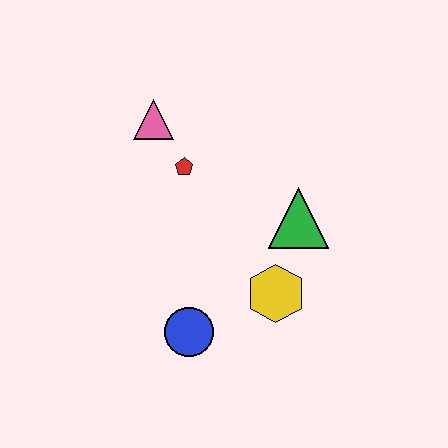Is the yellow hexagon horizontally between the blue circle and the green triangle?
Yes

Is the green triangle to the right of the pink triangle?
Yes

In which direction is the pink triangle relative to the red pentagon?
The pink triangle is above the red pentagon.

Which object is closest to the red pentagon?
The pink triangle is closest to the red pentagon.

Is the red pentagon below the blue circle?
No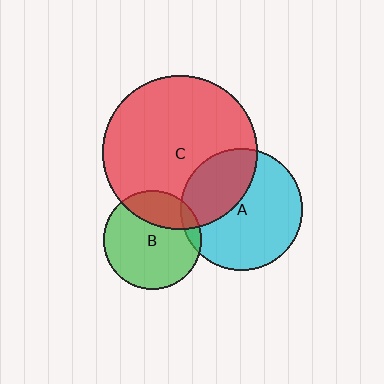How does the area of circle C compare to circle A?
Approximately 1.6 times.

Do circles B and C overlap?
Yes.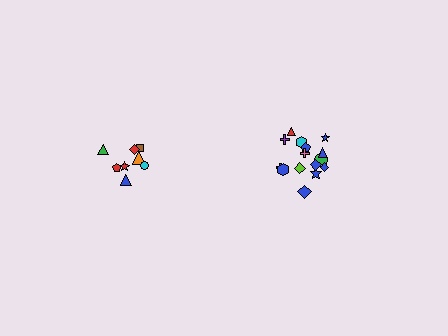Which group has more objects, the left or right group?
The right group.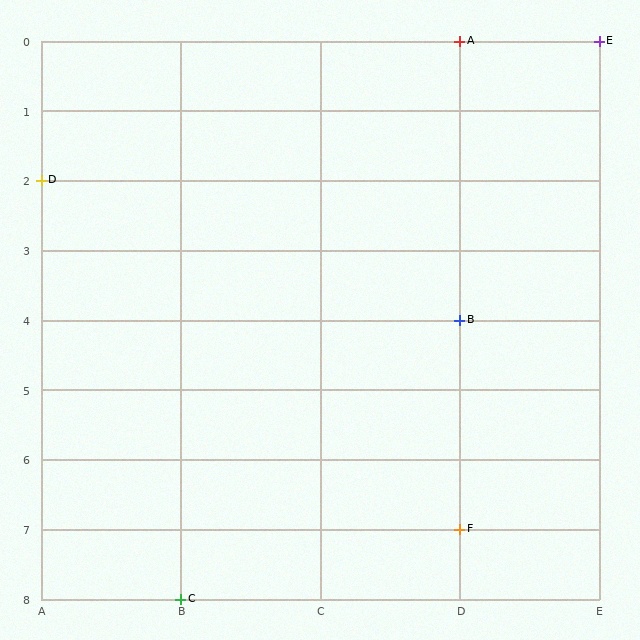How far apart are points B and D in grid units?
Points B and D are 3 columns and 2 rows apart (about 3.6 grid units diagonally).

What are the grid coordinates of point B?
Point B is at grid coordinates (D, 4).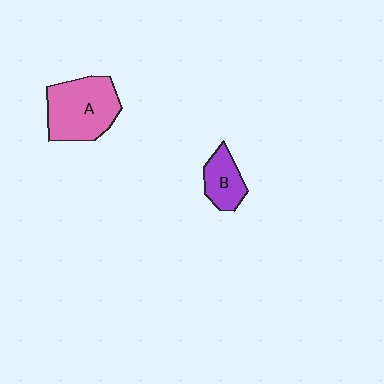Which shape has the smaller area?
Shape B (purple).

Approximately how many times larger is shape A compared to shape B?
Approximately 2.0 times.